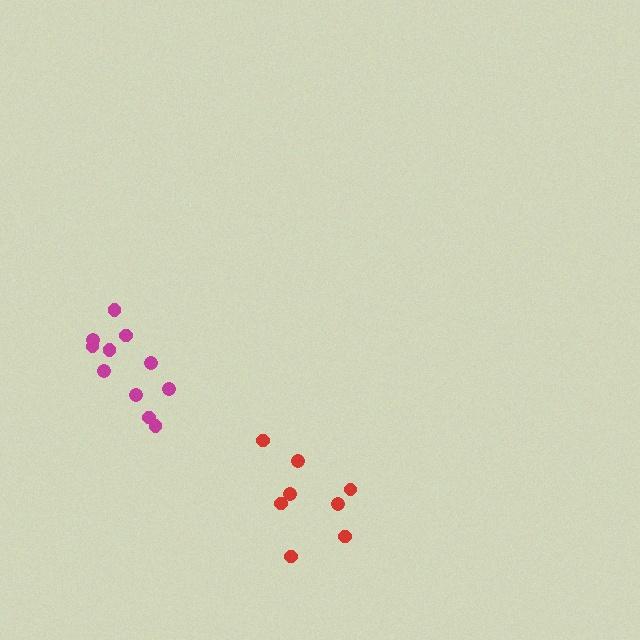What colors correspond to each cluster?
The clusters are colored: magenta, red.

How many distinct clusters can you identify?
There are 2 distinct clusters.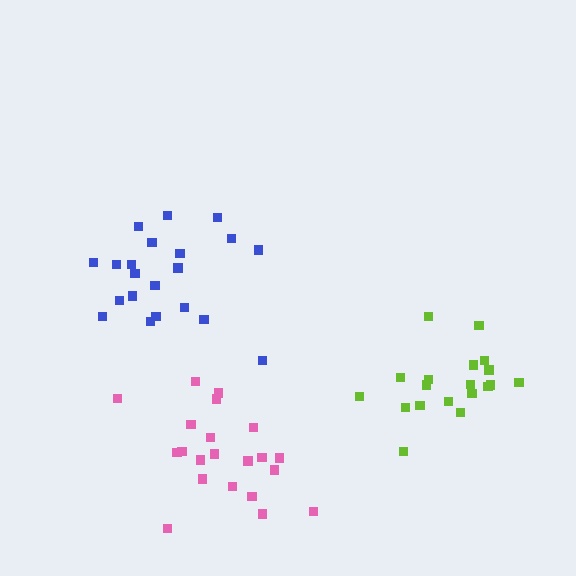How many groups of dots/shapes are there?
There are 3 groups.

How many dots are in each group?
Group 1: 21 dots, Group 2: 20 dots, Group 3: 21 dots (62 total).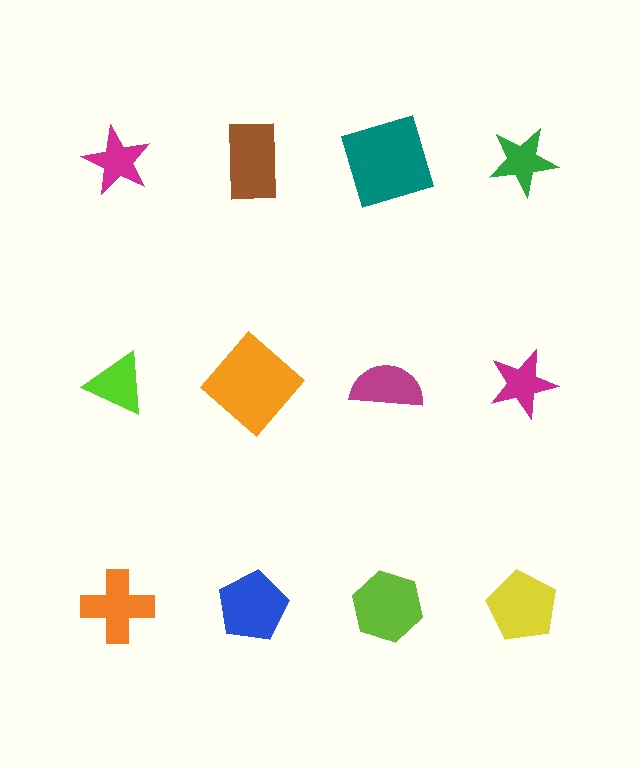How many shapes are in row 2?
4 shapes.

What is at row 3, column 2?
A blue pentagon.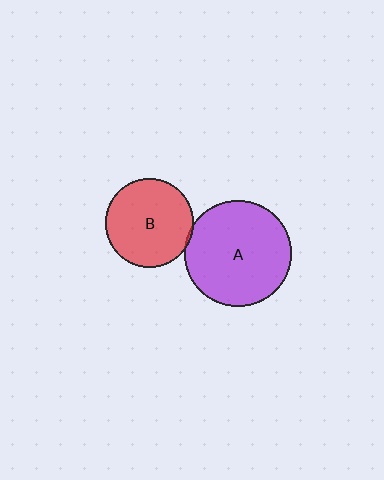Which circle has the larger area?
Circle A (purple).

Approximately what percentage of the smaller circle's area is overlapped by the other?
Approximately 5%.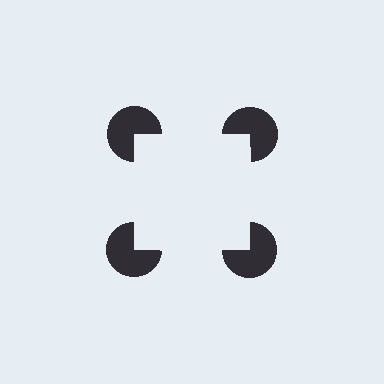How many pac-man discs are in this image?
There are 4 — one at each vertex of the illusory square.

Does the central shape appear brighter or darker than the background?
It typically appears slightly brighter than the background, even though no actual brightness change is drawn.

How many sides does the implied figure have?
4 sides.